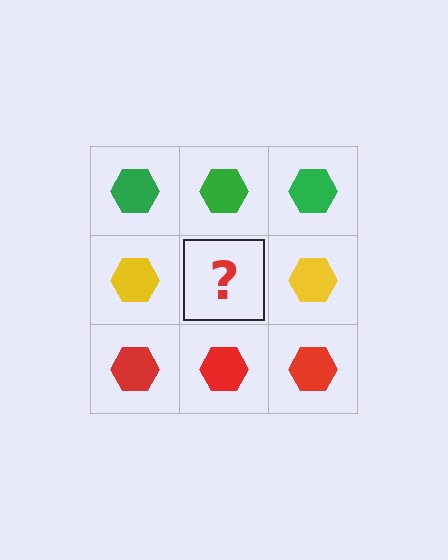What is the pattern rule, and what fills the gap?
The rule is that each row has a consistent color. The gap should be filled with a yellow hexagon.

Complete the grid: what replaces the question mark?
The question mark should be replaced with a yellow hexagon.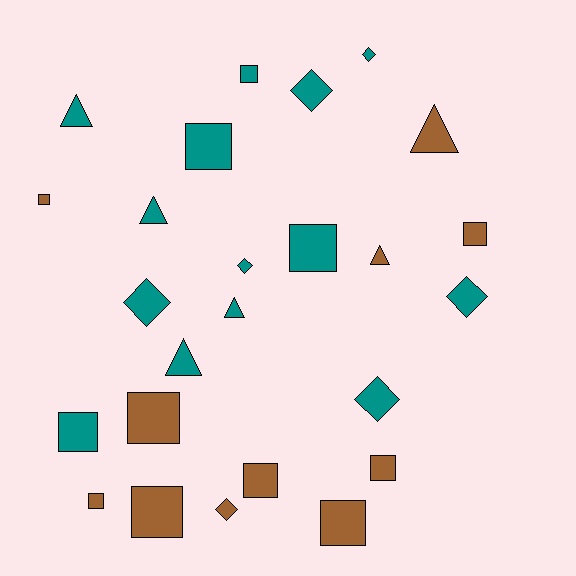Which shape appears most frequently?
Square, with 12 objects.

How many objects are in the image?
There are 25 objects.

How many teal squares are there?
There are 4 teal squares.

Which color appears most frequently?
Teal, with 14 objects.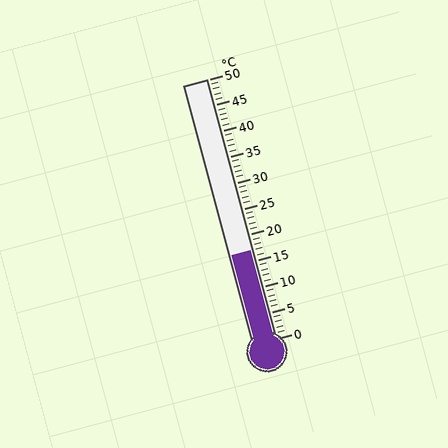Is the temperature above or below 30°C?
The temperature is below 30°C.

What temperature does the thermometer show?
The thermometer shows approximately 17°C.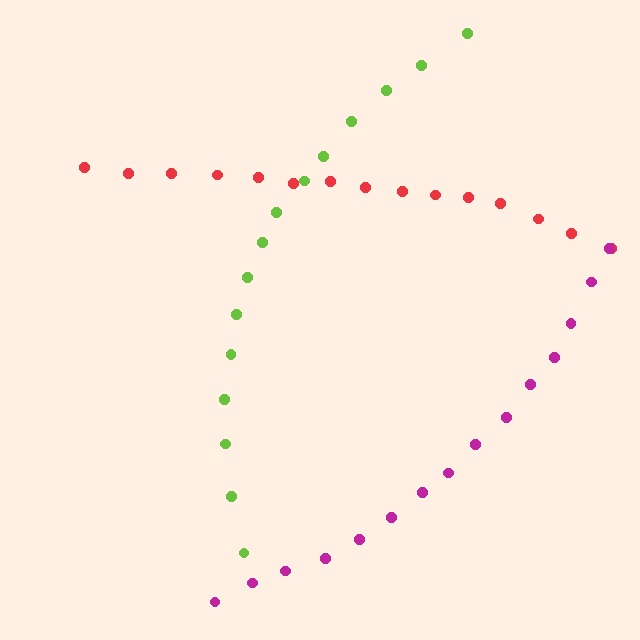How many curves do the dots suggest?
There are 3 distinct paths.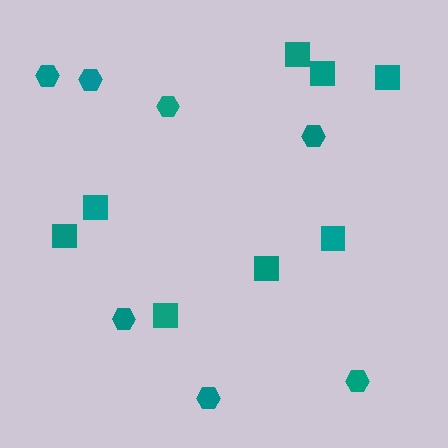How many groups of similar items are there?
There are 2 groups: one group of hexagons (7) and one group of squares (8).